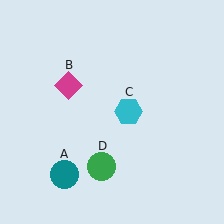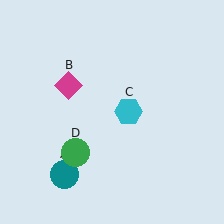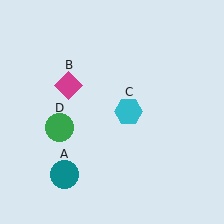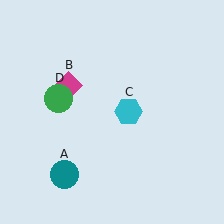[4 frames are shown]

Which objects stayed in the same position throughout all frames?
Teal circle (object A) and magenta diamond (object B) and cyan hexagon (object C) remained stationary.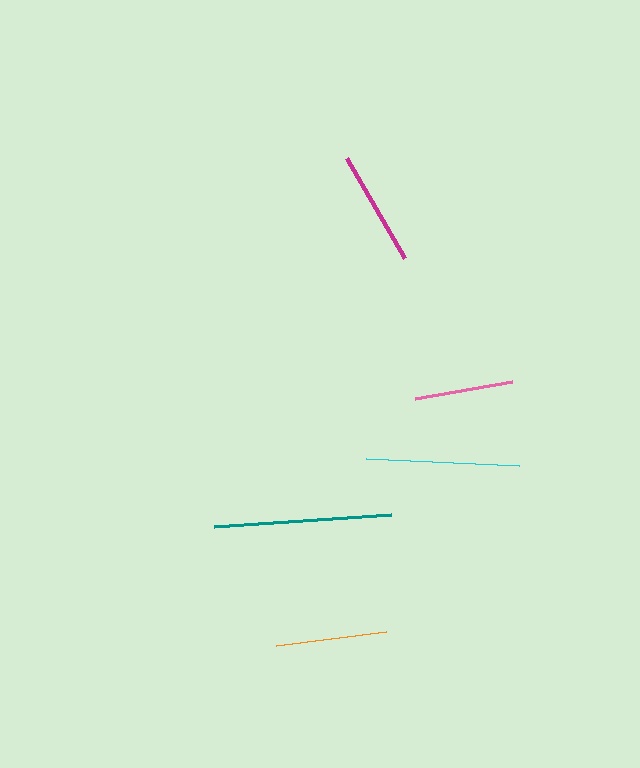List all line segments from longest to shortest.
From longest to shortest: teal, cyan, magenta, orange, pink.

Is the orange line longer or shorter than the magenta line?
The magenta line is longer than the orange line.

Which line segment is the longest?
The teal line is the longest at approximately 177 pixels.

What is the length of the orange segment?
The orange segment is approximately 111 pixels long.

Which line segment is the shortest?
The pink line is the shortest at approximately 99 pixels.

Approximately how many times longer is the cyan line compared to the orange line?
The cyan line is approximately 1.4 times the length of the orange line.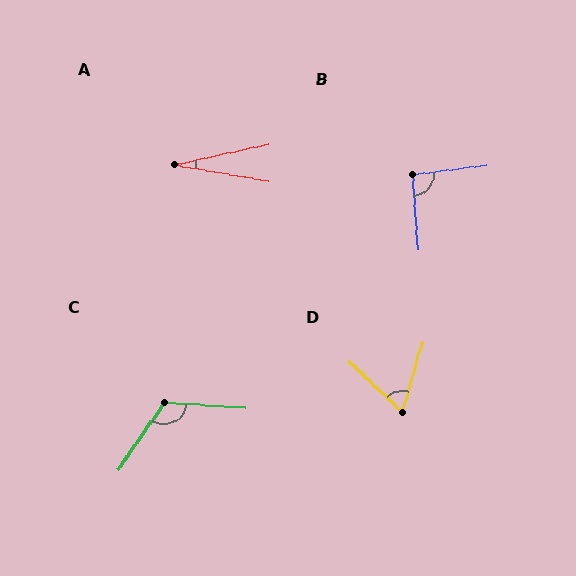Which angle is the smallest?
A, at approximately 23 degrees.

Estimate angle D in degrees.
Approximately 63 degrees.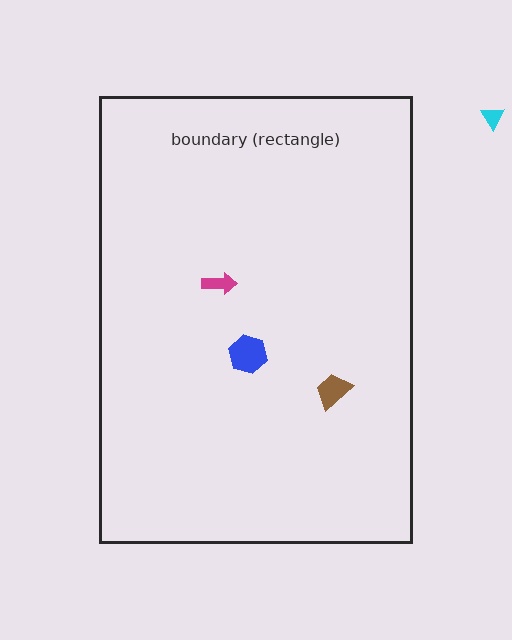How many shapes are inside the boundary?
3 inside, 1 outside.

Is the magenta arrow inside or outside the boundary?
Inside.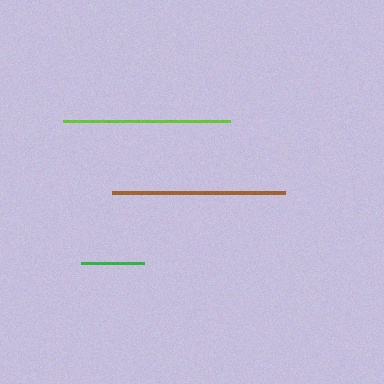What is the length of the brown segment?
The brown segment is approximately 172 pixels long.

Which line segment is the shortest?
The green line is the shortest at approximately 64 pixels.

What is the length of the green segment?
The green segment is approximately 64 pixels long.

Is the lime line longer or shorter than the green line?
The lime line is longer than the green line.